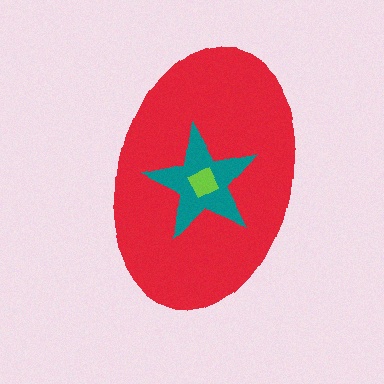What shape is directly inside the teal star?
The lime square.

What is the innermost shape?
The lime square.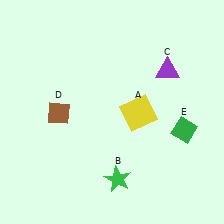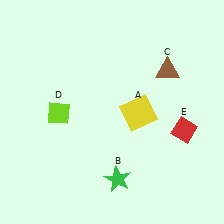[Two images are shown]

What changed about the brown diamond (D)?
In Image 1, D is brown. In Image 2, it changed to lime.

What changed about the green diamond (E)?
In Image 1, E is green. In Image 2, it changed to red.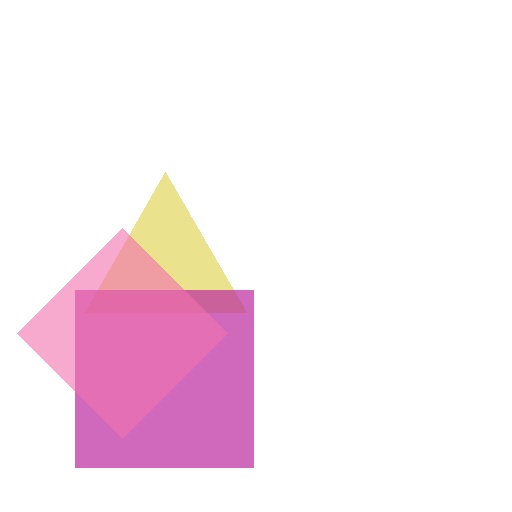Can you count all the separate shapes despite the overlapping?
Yes, there are 3 separate shapes.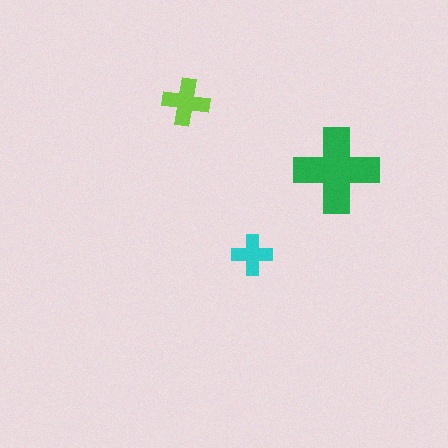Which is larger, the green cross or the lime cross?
The green one.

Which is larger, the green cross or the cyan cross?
The green one.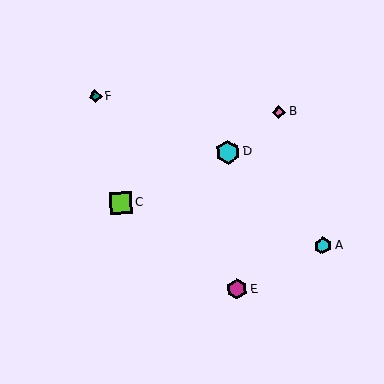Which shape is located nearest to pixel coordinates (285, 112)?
The pink diamond (labeled B) at (279, 112) is nearest to that location.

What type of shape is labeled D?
Shape D is a cyan hexagon.